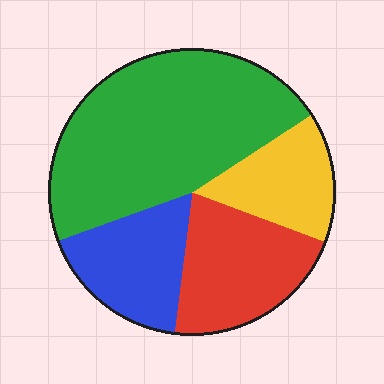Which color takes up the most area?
Green, at roughly 45%.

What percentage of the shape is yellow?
Yellow covers around 15% of the shape.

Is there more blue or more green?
Green.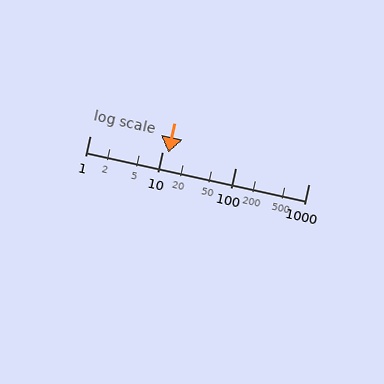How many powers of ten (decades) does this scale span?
The scale spans 3 decades, from 1 to 1000.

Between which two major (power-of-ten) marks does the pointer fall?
The pointer is between 10 and 100.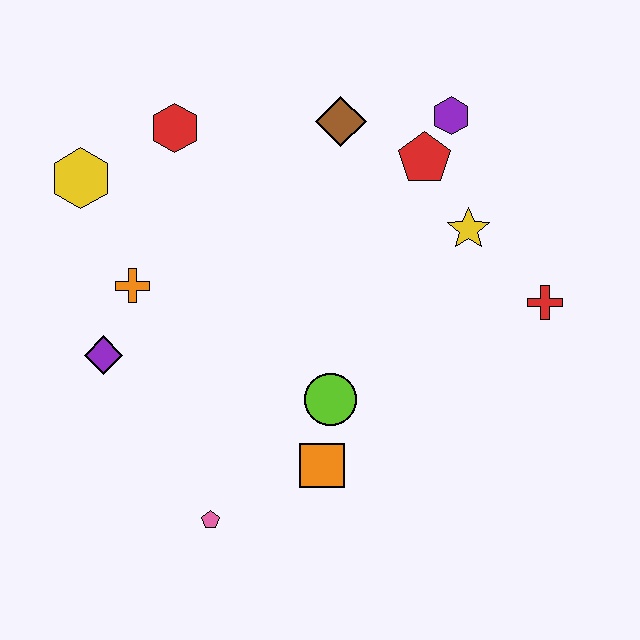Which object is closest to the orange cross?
The purple diamond is closest to the orange cross.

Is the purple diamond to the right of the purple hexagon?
No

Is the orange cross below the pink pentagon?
No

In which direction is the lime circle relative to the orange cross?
The lime circle is to the right of the orange cross.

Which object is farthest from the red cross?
The yellow hexagon is farthest from the red cross.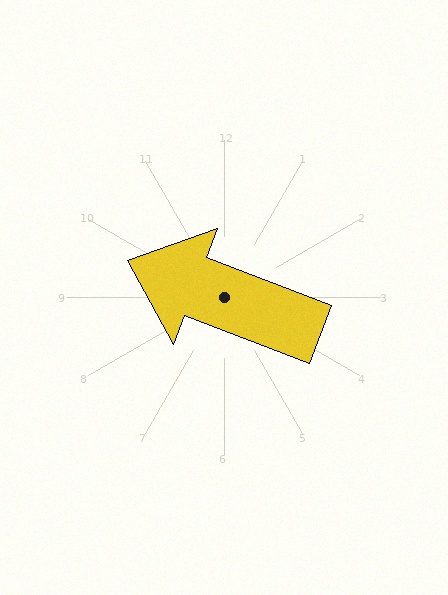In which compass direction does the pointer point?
West.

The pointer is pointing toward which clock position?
Roughly 10 o'clock.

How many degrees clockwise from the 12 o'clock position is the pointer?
Approximately 291 degrees.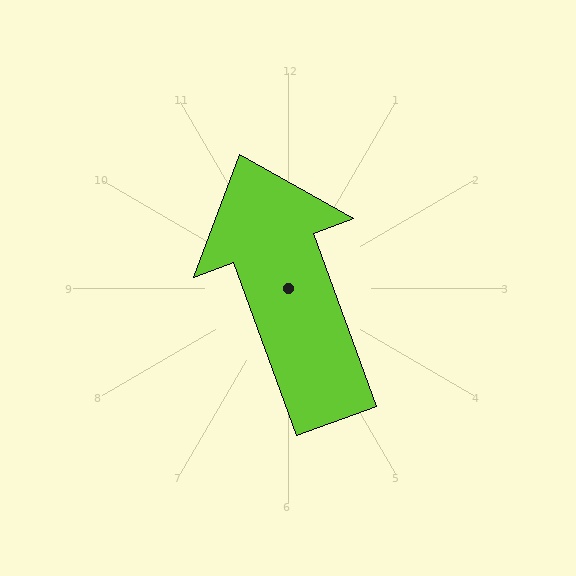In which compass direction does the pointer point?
North.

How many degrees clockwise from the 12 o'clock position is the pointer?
Approximately 340 degrees.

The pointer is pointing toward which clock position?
Roughly 11 o'clock.